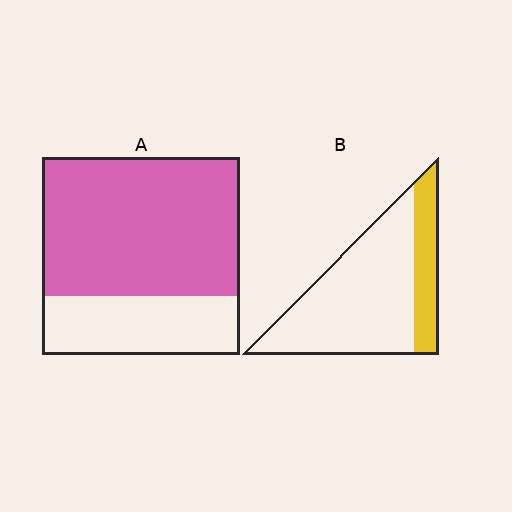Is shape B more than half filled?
No.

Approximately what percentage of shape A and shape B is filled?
A is approximately 70% and B is approximately 25%.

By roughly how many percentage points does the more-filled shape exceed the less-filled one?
By roughly 45 percentage points (A over B).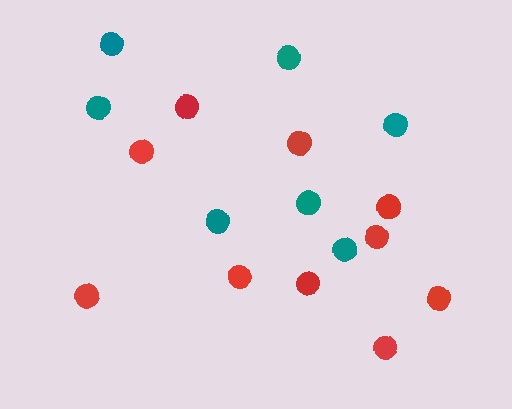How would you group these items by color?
There are 2 groups: one group of red circles (10) and one group of teal circles (7).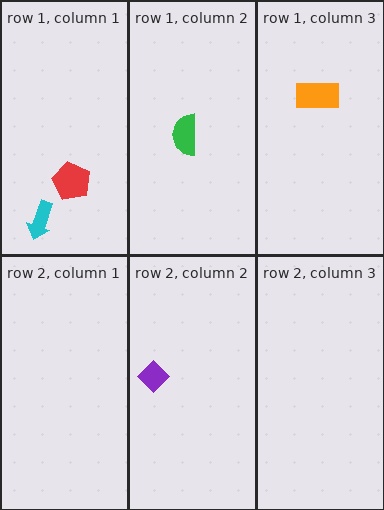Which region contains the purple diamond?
The row 2, column 2 region.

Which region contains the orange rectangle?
The row 1, column 3 region.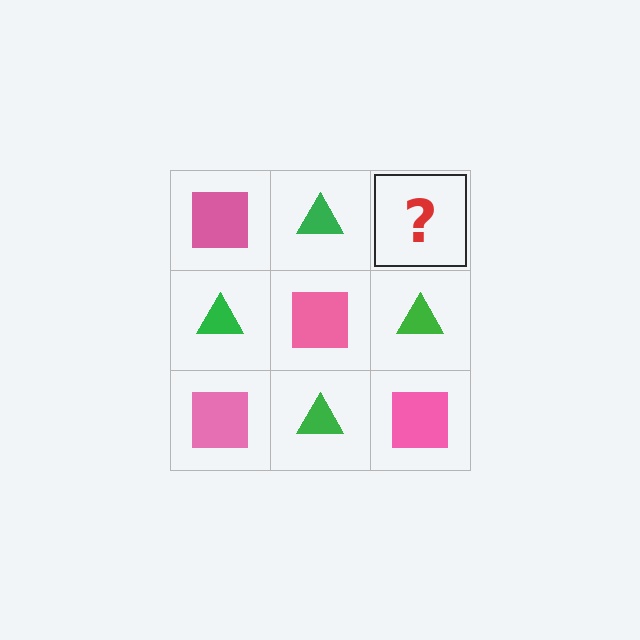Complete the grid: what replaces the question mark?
The question mark should be replaced with a pink square.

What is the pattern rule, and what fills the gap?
The rule is that it alternates pink square and green triangle in a checkerboard pattern. The gap should be filled with a pink square.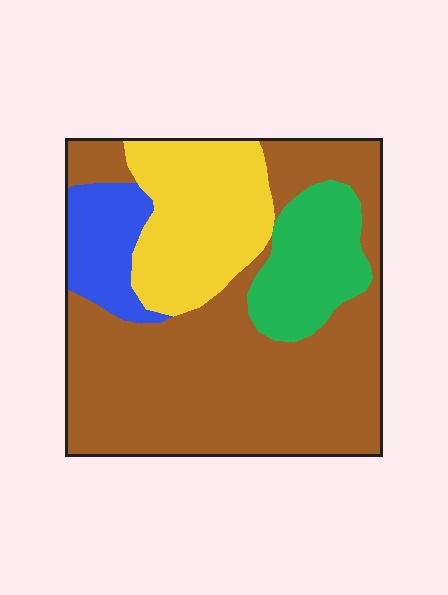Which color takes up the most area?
Brown, at roughly 55%.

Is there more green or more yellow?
Yellow.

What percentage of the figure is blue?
Blue takes up about one tenth (1/10) of the figure.